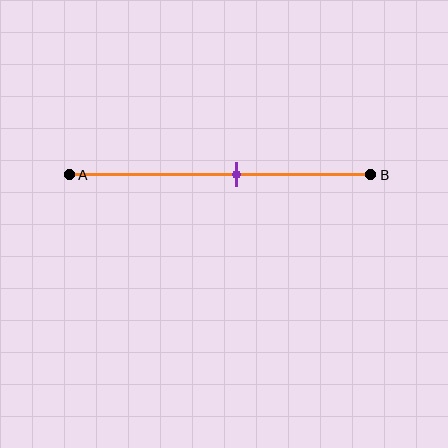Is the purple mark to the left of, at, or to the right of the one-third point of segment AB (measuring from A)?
The purple mark is to the right of the one-third point of segment AB.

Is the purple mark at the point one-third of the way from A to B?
No, the mark is at about 55% from A, not at the 33% one-third point.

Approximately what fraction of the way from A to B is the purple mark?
The purple mark is approximately 55% of the way from A to B.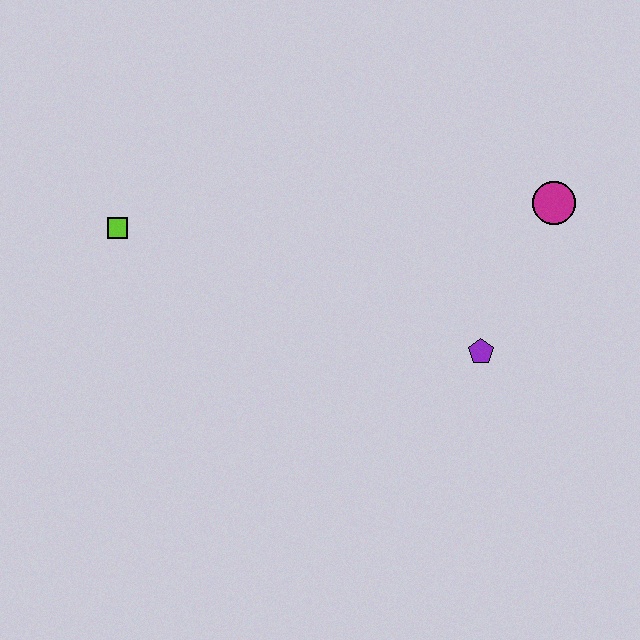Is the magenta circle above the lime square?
Yes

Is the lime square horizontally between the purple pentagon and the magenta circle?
No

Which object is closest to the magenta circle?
The purple pentagon is closest to the magenta circle.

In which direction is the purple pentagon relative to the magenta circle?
The purple pentagon is below the magenta circle.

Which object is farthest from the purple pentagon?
The lime square is farthest from the purple pentagon.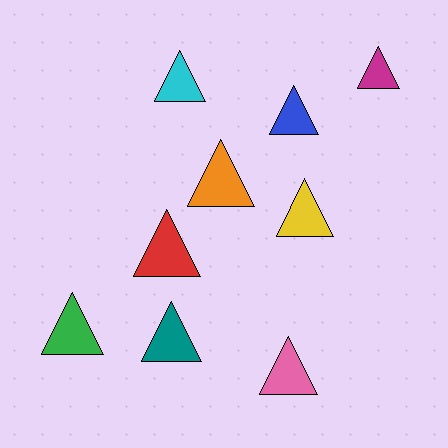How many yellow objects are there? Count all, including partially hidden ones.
There is 1 yellow object.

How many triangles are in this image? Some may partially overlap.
There are 9 triangles.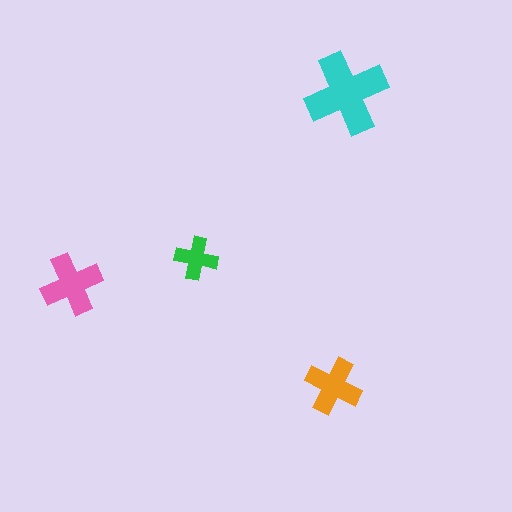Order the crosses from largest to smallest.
the cyan one, the pink one, the orange one, the green one.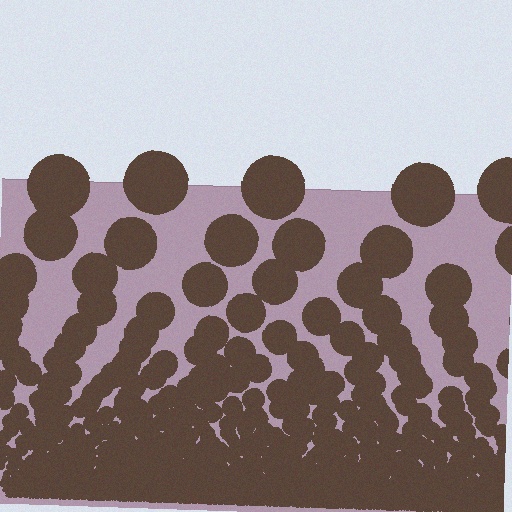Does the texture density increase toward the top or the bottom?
Density increases toward the bottom.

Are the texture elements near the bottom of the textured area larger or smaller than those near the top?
Smaller. The gradient is inverted — elements near the bottom are smaller and denser.